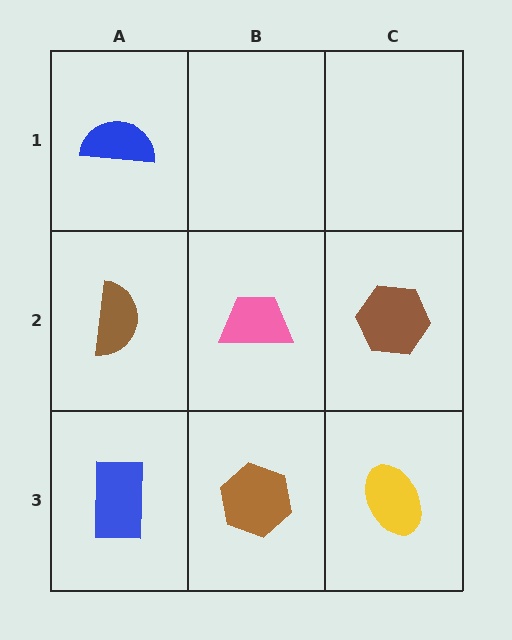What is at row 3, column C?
A yellow ellipse.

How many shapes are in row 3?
3 shapes.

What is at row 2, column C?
A brown hexagon.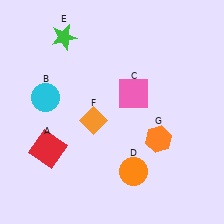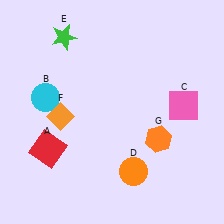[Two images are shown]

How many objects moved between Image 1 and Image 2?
2 objects moved between the two images.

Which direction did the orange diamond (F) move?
The orange diamond (F) moved left.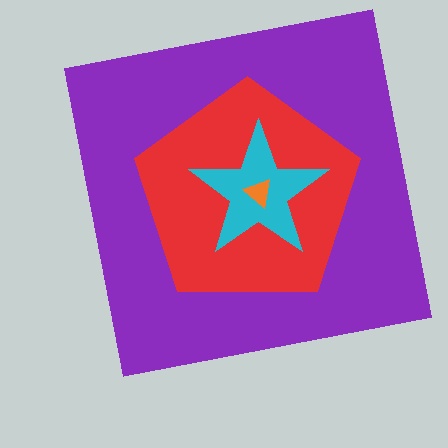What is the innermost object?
The orange triangle.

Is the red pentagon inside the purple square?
Yes.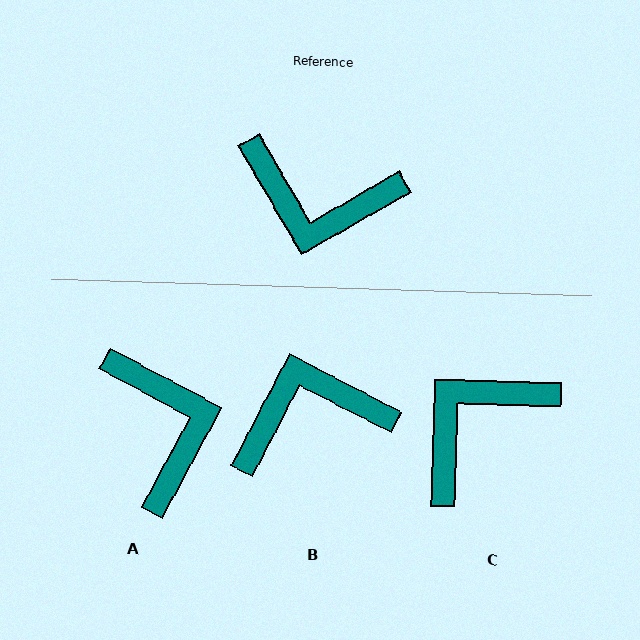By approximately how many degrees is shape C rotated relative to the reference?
Approximately 122 degrees clockwise.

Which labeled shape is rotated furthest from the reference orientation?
B, about 147 degrees away.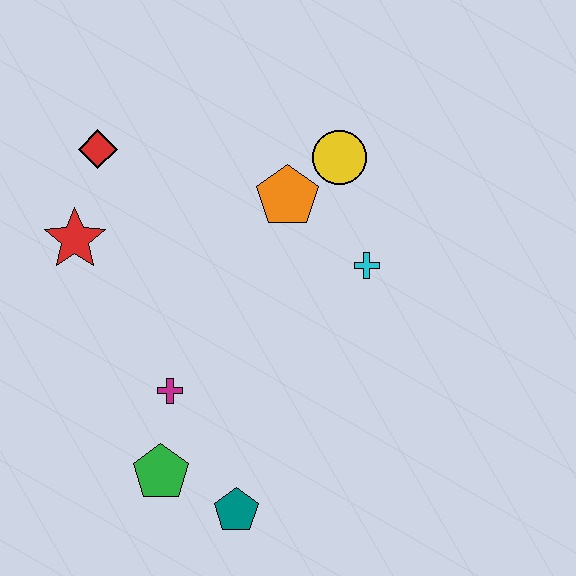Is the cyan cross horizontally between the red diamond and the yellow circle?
No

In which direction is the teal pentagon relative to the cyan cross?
The teal pentagon is below the cyan cross.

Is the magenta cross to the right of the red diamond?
Yes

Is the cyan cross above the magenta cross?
Yes